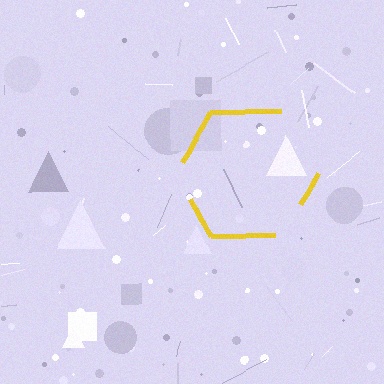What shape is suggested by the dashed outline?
The dashed outline suggests a hexagon.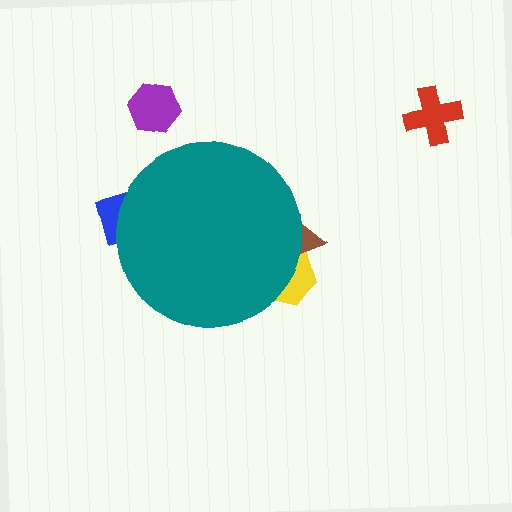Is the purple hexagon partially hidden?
No, the purple hexagon is fully visible.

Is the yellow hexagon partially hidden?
Yes, the yellow hexagon is partially hidden behind the teal circle.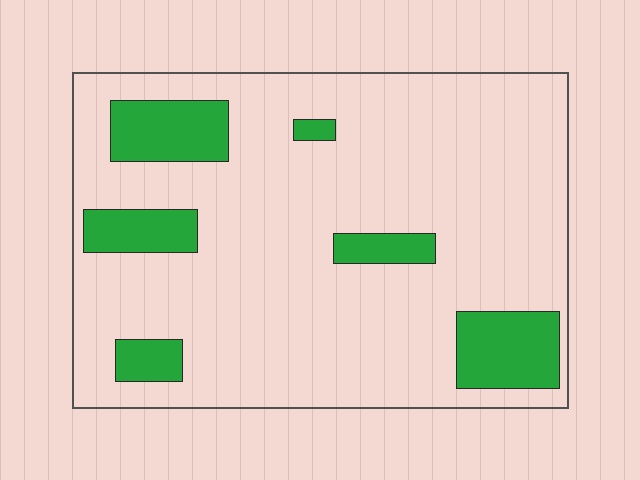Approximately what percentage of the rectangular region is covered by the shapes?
Approximately 15%.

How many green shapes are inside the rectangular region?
6.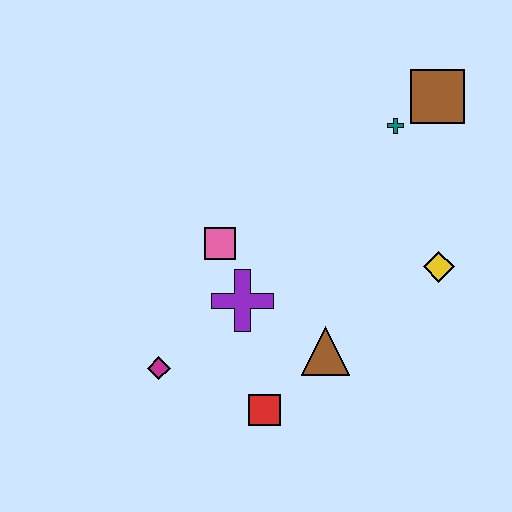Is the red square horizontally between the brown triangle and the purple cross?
Yes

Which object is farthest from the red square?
The brown square is farthest from the red square.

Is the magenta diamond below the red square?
No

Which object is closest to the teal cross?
The brown square is closest to the teal cross.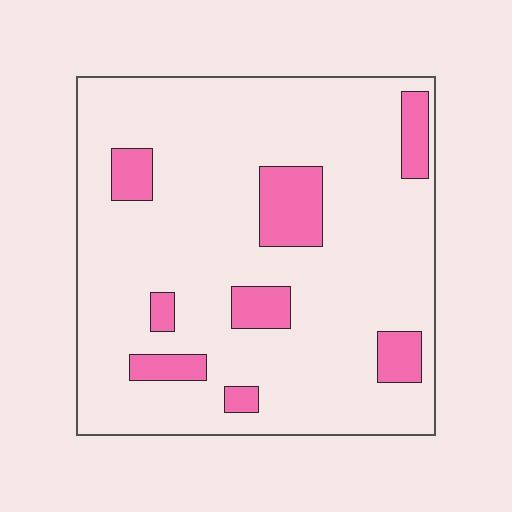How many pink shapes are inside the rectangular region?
8.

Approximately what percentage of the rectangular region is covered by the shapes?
Approximately 15%.